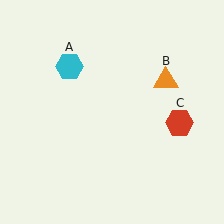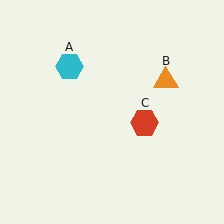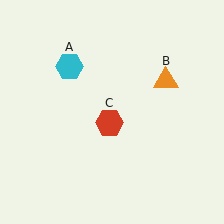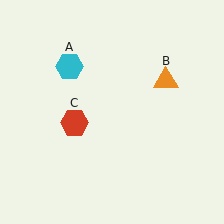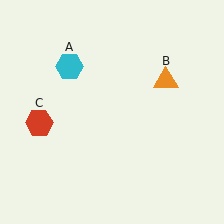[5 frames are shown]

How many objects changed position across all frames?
1 object changed position: red hexagon (object C).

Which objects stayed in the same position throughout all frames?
Cyan hexagon (object A) and orange triangle (object B) remained stationary.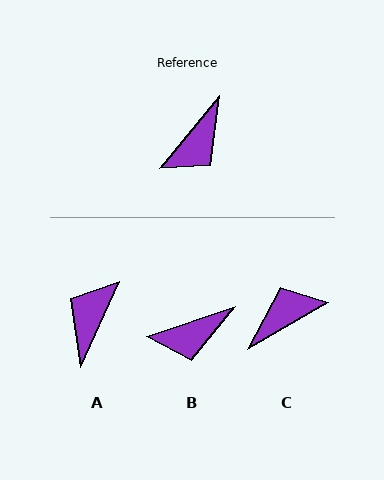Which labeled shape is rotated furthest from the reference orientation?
A, about 165 degrees away.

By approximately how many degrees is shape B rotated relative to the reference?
Approximately 32 degrees clockwise.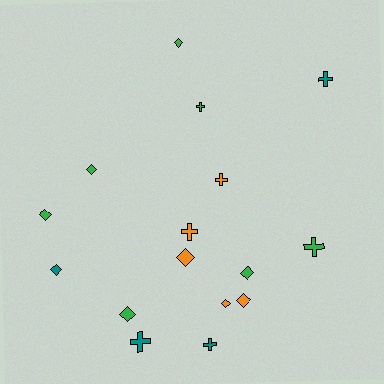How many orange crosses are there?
There are 2 orange crosses.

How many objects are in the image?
There are 16 objects.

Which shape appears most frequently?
Diamond, with 9 objects.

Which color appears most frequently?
Green, with 7 objects.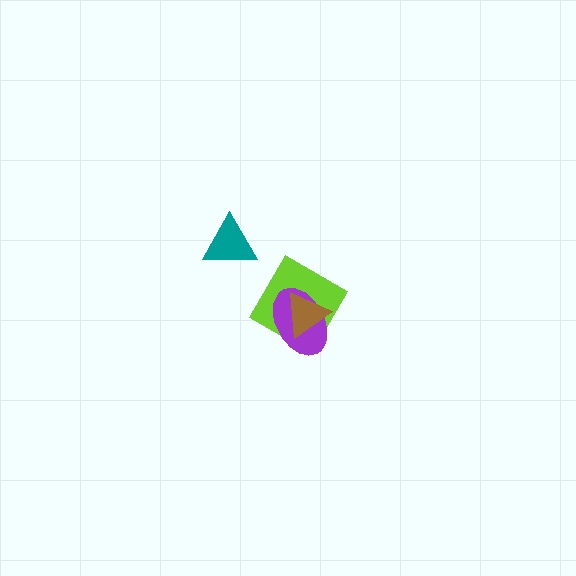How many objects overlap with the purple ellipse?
2 objects overlap with the purple ellipse.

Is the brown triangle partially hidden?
No, no other shape covers it.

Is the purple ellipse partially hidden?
Yes, it is partially covered by another shape.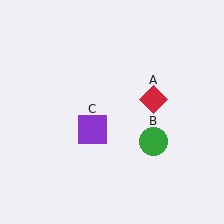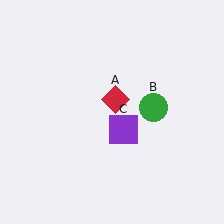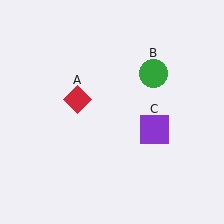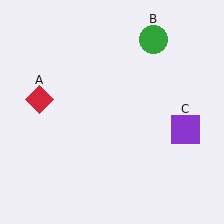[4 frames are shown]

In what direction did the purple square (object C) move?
The purple square (object C) moved right.